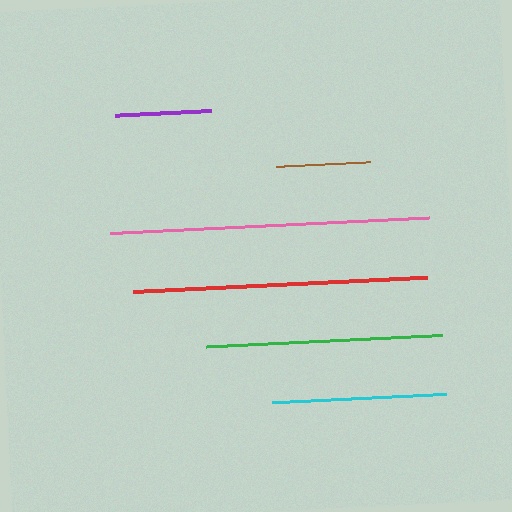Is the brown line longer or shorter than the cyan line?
The cyan line is longer than the brown line.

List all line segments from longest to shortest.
From longest to shortest: pink, red, green, cyan, purple, brown.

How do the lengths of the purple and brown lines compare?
The purple and brown lines are approximately the same length.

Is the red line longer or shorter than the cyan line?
The red line is longer than the cyan line.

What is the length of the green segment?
The green segment is approximately 236 pixels long.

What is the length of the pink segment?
The pink segment is approximately 320 pixels long.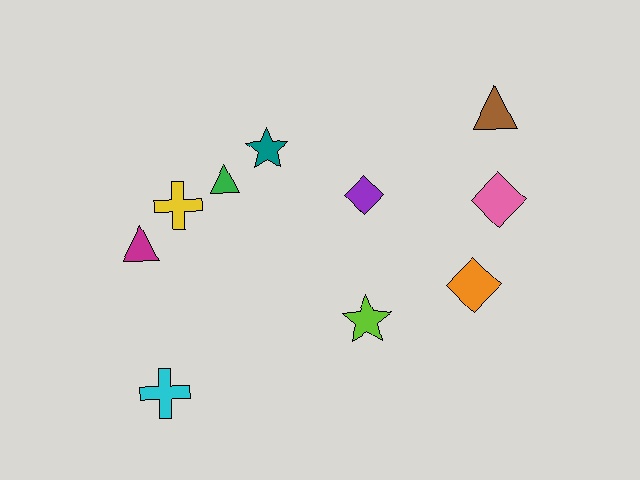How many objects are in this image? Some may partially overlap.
There are 10 objects.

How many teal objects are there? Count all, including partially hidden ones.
There is 1 teal object.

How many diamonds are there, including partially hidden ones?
There are 3 diamonds.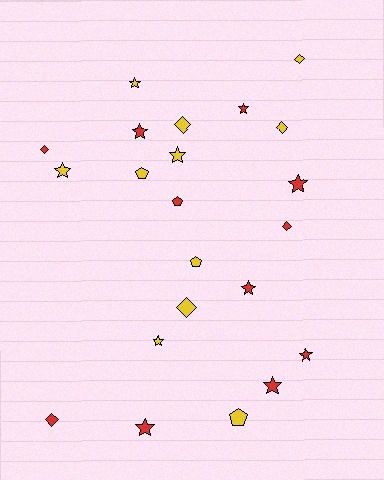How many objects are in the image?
There are 22 objects.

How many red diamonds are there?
There are 3 red diamonds.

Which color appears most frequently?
Red, with 11 objects.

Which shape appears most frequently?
Star, with 11 objects.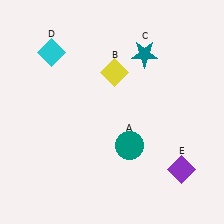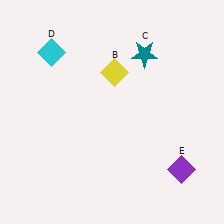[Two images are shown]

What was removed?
The teal circle (A) was removed in Image 2.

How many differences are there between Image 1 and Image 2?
There is 1 difference between the two images.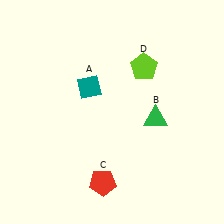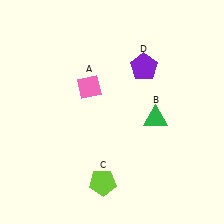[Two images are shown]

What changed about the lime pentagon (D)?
In Image 1, D is lime. In Image 2, it changed to purple.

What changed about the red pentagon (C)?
In Image 1, C is red. In Image 2, it changed to lime.